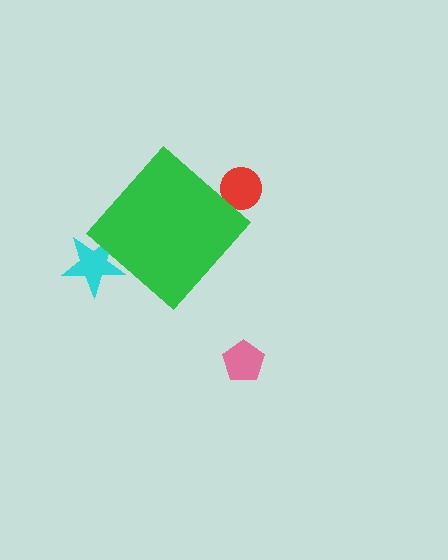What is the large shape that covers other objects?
A green diamond.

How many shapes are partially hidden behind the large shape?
2 shapes are partially hidden.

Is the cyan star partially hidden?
Yes, the cyan star is partially hidden behind the green diamond.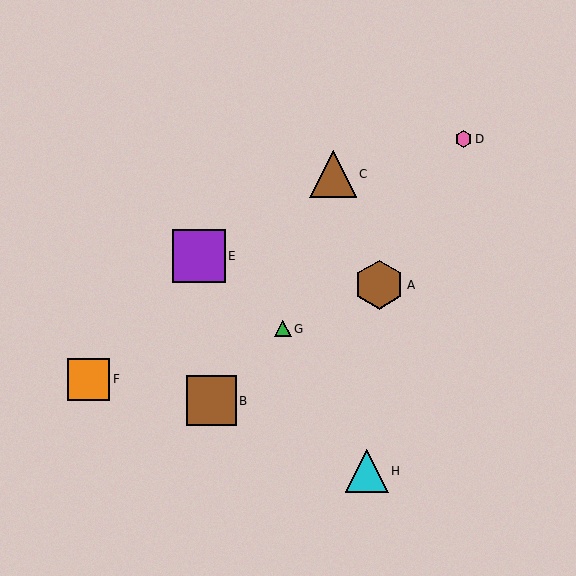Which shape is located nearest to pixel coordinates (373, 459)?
The cyan triangle (labeled H) at (367, 471) is nearest to that location.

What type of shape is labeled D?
Shape D is a pink hexagon.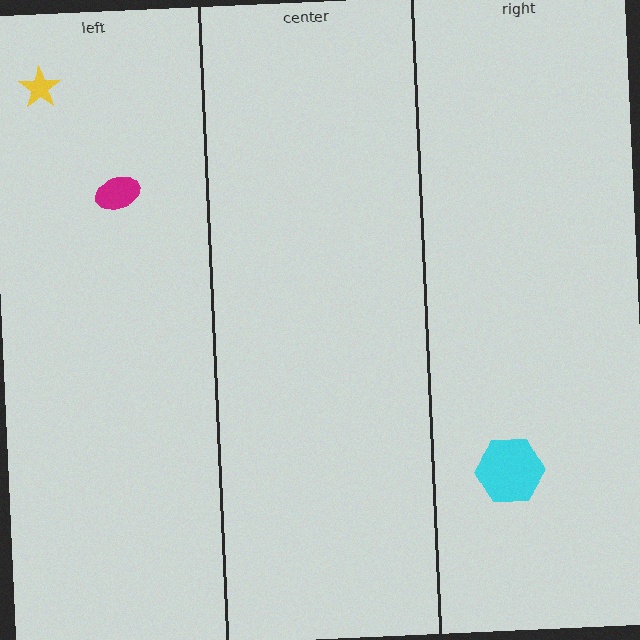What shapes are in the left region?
The magenta ellipse, the yellow star.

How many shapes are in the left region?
2.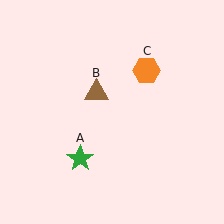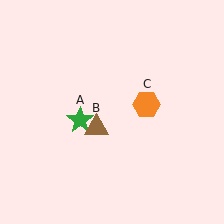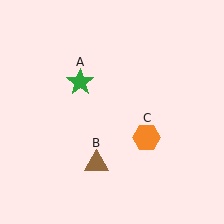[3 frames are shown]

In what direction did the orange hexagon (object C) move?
The orange hexagon (object C) moved down.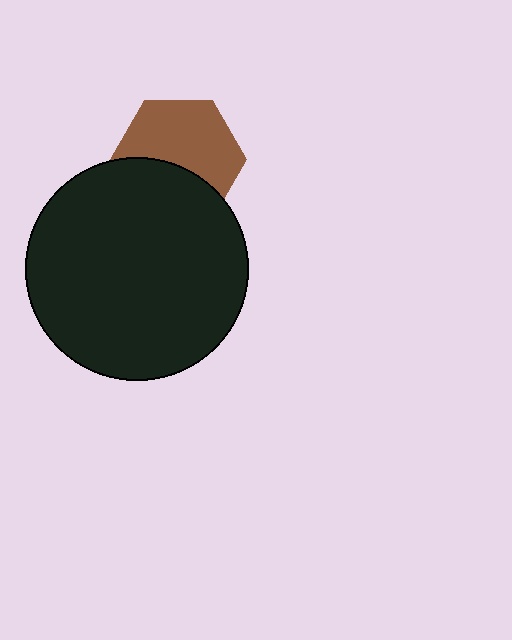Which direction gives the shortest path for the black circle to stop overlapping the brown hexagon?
Moving down gives the shortest separation.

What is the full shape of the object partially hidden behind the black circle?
The partially hidden object is a brown hexagon.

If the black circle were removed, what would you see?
You would see the complete brown hexagon.